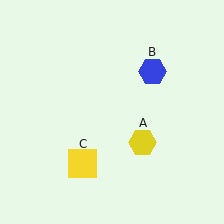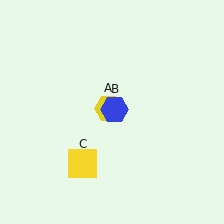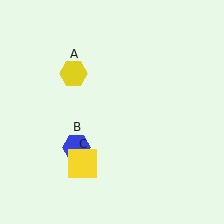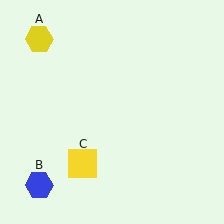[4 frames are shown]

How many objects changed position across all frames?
2 objects changed position: yellow hexagon (object A), blue hexagon (object B).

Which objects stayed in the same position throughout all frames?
Yellow square (object C) remained stationary.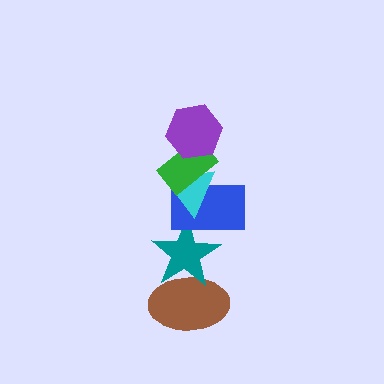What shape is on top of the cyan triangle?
The green rectangle is on top of the cyan triangle.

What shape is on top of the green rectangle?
The purple hexagon is on top of the green rectangle.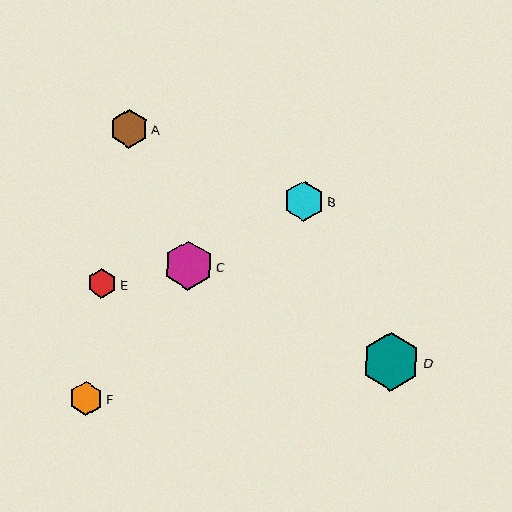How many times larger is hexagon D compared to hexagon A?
Hexagon D is approximately 1.5 times the size of hexagon A.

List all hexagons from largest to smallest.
From largest to smallest: D, C, B, A, F, E.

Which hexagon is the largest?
Hexagon D is the largest with a size of approximately 58 pixels.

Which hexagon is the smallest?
Hexagon E is the smallest with a size of approximately 29 pixels.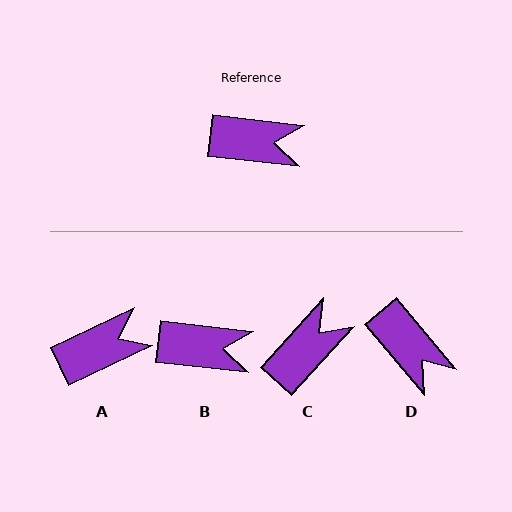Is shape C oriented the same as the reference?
No, it is off by about 55 degrees.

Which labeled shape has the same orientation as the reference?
B.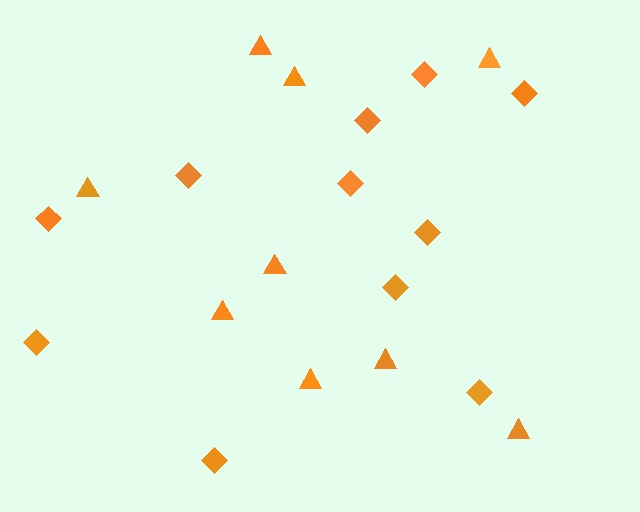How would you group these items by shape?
There are 2 groups: one group of triangles (9) and one group of diamonds (11).